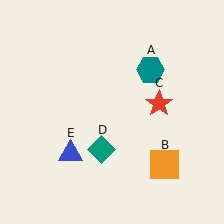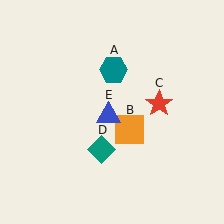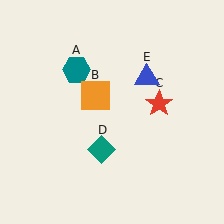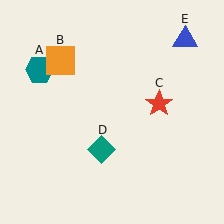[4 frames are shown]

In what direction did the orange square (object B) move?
The orange square (object B) moved up and to the left.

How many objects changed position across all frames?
3 objects changed position: teal hexagon (object A), orange square (object B), blue triangle (object E).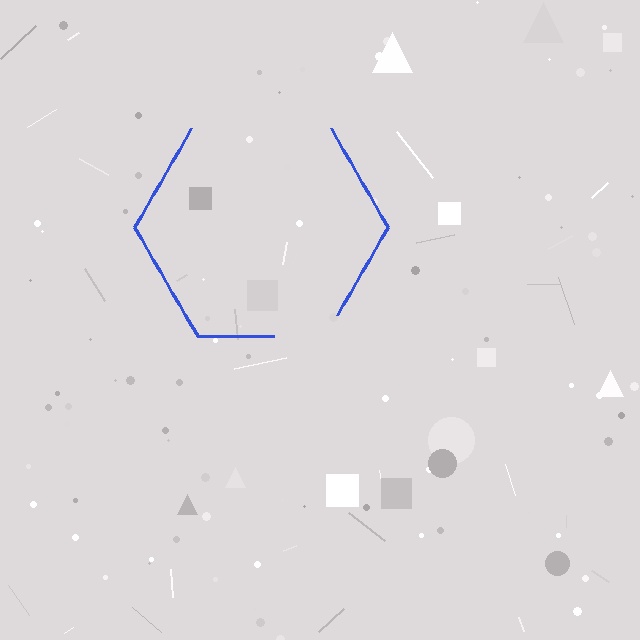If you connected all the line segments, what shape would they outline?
They would outline a hexagon.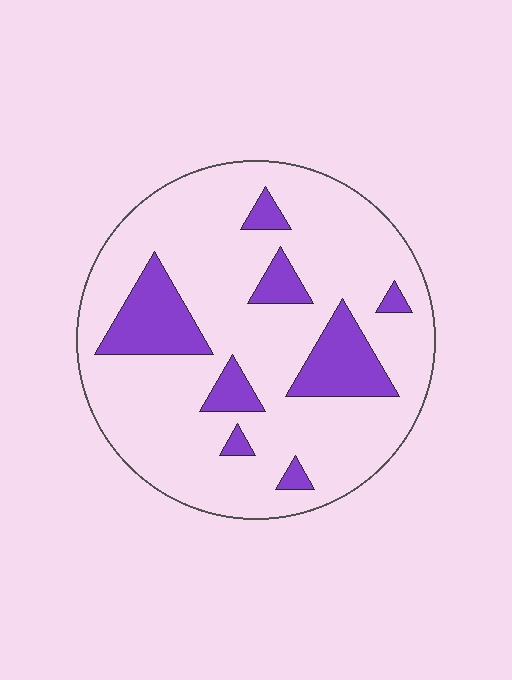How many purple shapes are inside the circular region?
8.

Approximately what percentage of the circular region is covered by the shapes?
Approximately 20%.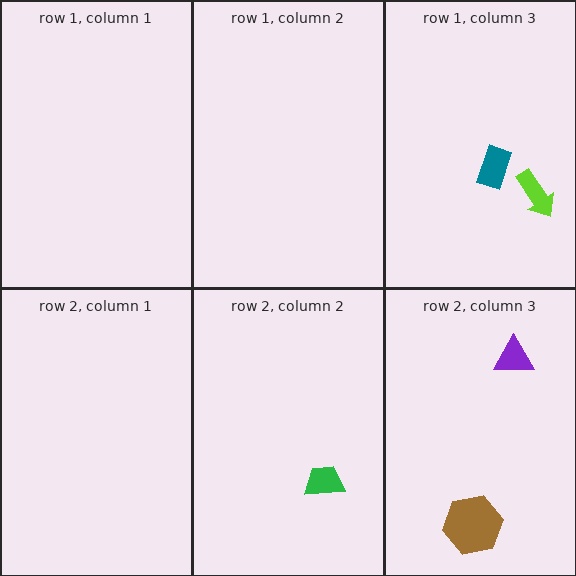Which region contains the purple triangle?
The row 2, column 3 region.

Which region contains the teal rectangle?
The row 1, column 3 region.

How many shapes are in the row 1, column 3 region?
2.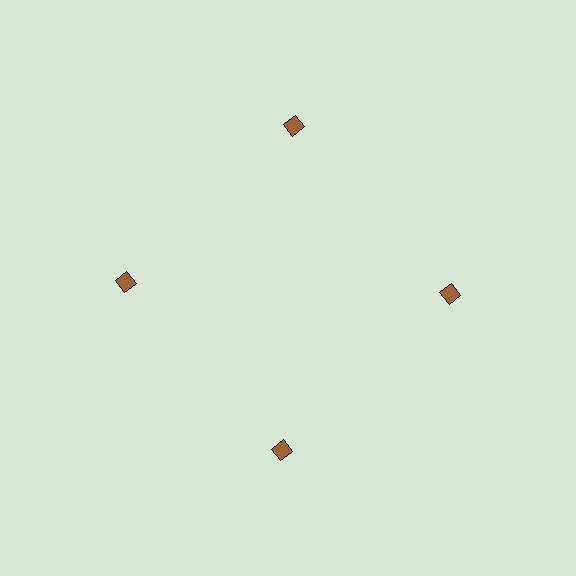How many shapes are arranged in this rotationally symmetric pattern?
There are 4 shapes, arranged in 4 groups of 1.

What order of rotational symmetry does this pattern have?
This pattern has 4-fold rotational symmetry.